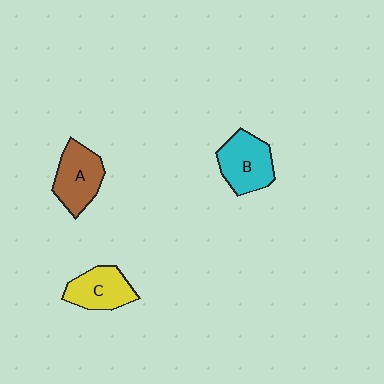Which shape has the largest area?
Shape B (cyan).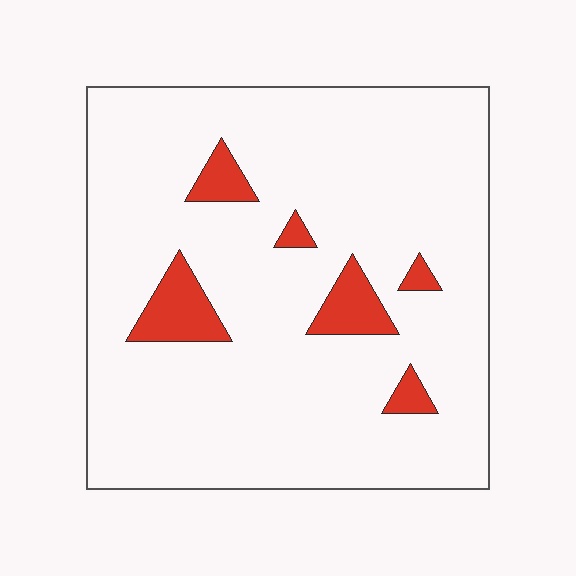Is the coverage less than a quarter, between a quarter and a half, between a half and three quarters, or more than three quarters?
Less than a quarter.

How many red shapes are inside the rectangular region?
6.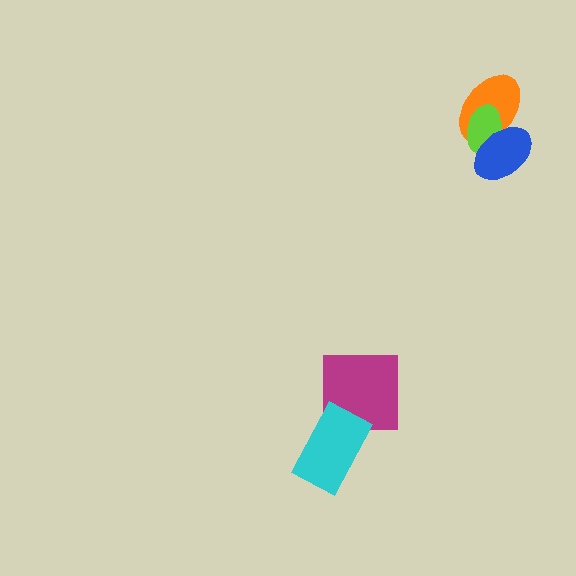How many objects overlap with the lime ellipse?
2 objects overlap with the lime ellipse.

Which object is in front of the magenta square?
The cyan rectangle is in front of the magenta square.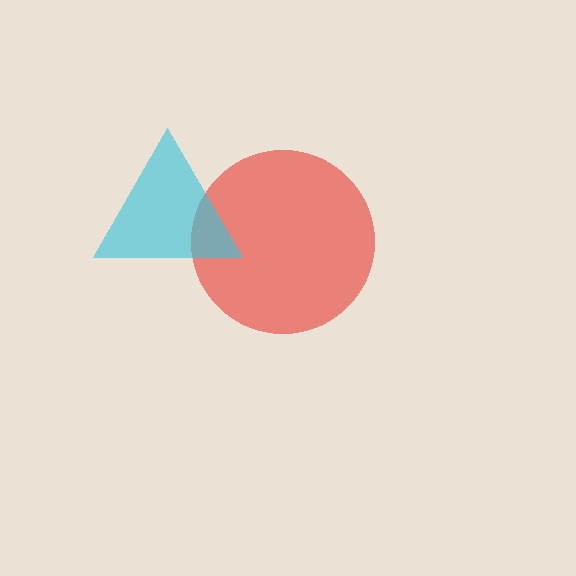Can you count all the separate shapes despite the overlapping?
Yes, there are 2 separate shapes.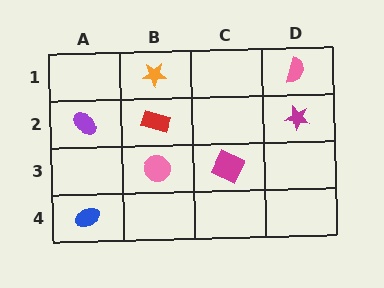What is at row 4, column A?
A blue ellipse.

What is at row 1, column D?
A pink semicircle.